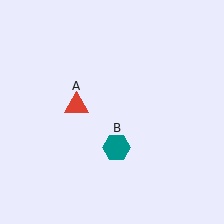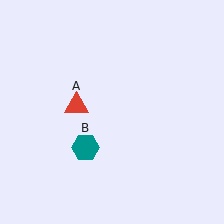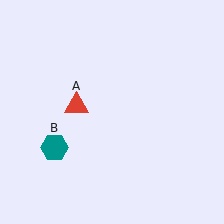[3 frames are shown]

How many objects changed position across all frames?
1 object changed position: teal hexagon (object B).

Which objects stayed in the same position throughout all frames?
Red triangle (object A) remained stationary.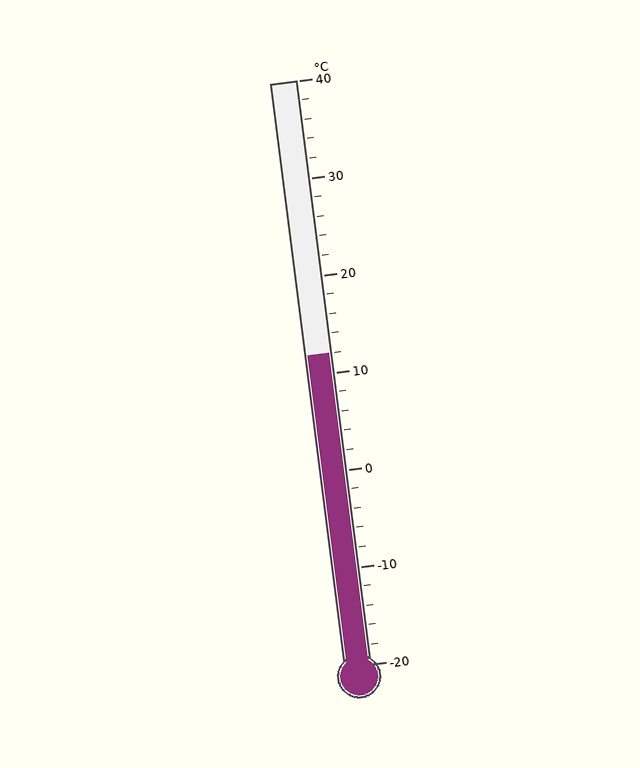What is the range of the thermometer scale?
The thermometer scale ranges from -20°C to 40°C.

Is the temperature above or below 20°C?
The temperature is below 20°C.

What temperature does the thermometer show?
The thermometer shows approximately 12°C.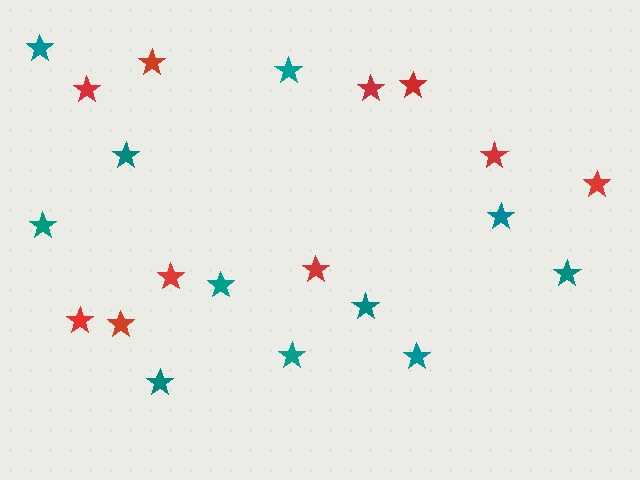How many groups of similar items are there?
There are 2 groups: one group of teal stars (11) and one group of red stars (10).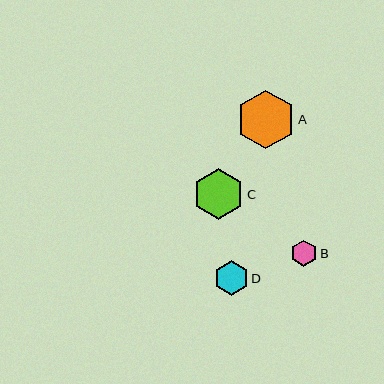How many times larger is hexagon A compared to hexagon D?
Hexagon A is approximately 1.7 times the size of hexagon D.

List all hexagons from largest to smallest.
From largest to smallest: A, C, D, B.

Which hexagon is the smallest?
Hexagon B is the smallest with a size of approximately 26 pixels.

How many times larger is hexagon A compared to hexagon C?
Hexagon A is approximately 1.2 times the size of hexagon C.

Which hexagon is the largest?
Hexagon A is the largest with a size of approximately 59 pixels.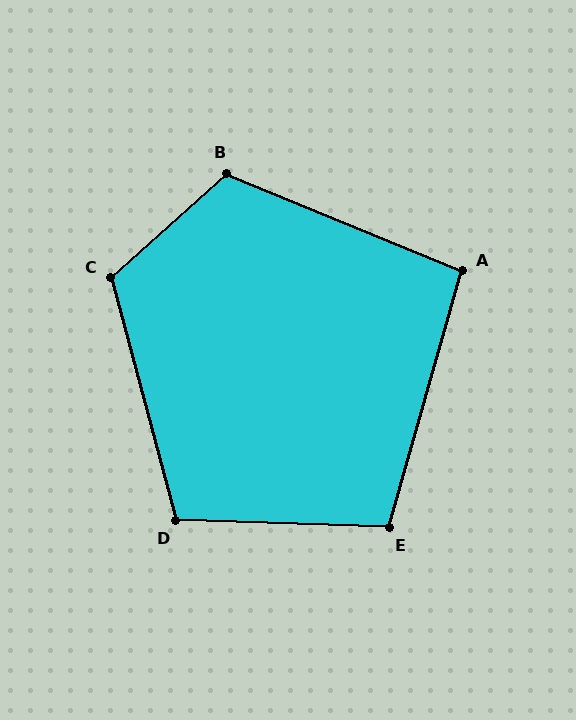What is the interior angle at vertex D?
Approximately 107 degrees (obtuse).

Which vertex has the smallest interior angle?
A, at approximately 97 degrees.